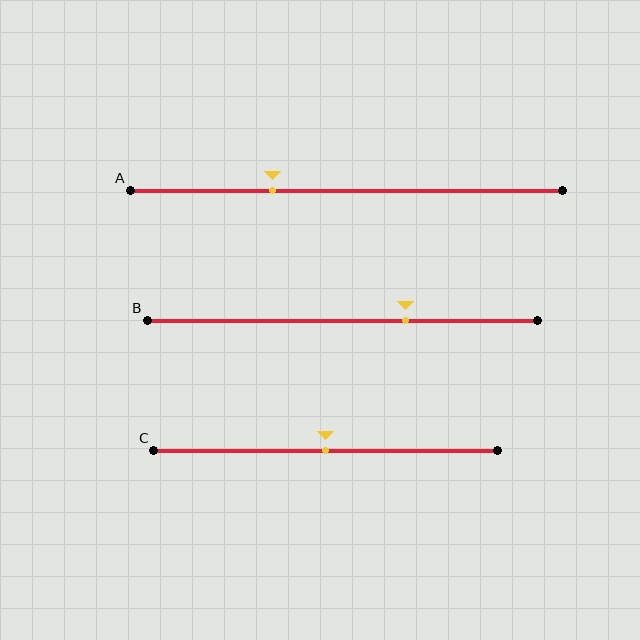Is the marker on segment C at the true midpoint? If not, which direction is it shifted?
Yes, the marker on segment C is at the true midpoint.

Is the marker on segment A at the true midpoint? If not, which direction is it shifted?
No, the marker on segment A is shifted to the left by about 17% of the segment length.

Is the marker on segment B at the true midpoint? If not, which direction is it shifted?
No, the marker on segment B is shifted to the right by about 16% of the segment length.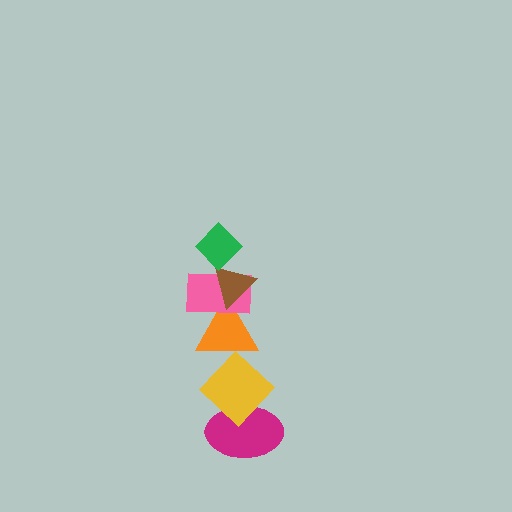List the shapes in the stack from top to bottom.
From top to bottom: the green diamond, the brown triangle, the pink rectangle, the orange triangle, the yellow diamond, the magenta ellipse.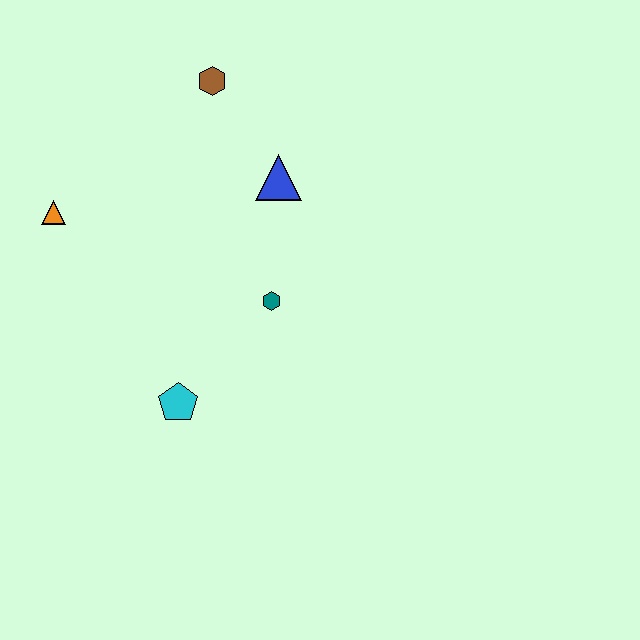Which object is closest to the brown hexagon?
The blue triangle is closest to the brown hexagon.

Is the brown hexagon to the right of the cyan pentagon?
Yes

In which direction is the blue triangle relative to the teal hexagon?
The blue triangle is above the teal hexagon.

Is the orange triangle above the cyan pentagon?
Yes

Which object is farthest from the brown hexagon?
The cyan pentagon is farthest from the brown hexagon.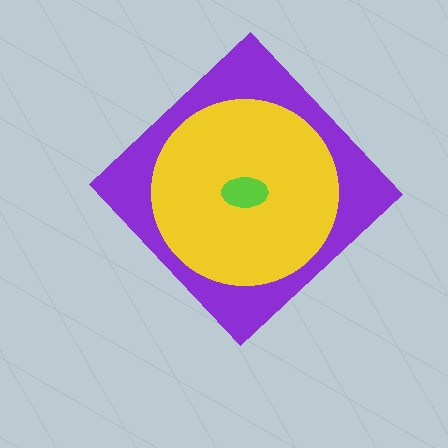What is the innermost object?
The lime ellipse.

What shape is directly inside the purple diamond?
The yellow circle.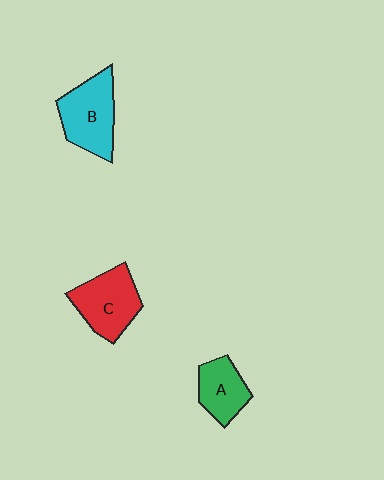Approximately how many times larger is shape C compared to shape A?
Approximately 1.4 times.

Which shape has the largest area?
Shape B (cyan).